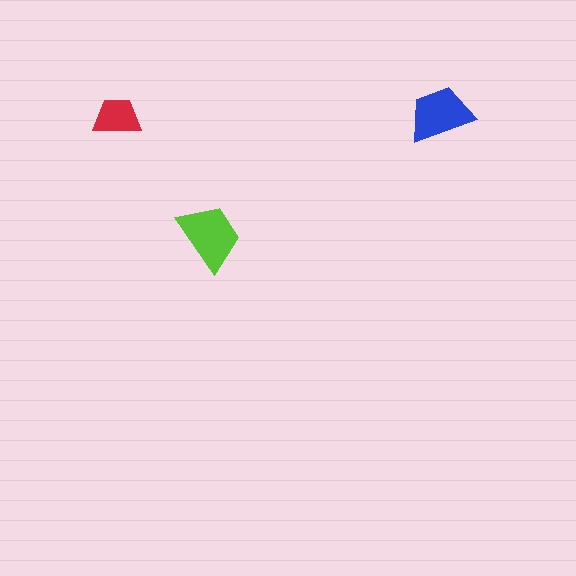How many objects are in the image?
There are 3 objects in the image.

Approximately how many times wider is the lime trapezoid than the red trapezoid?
About 1.5 times wider.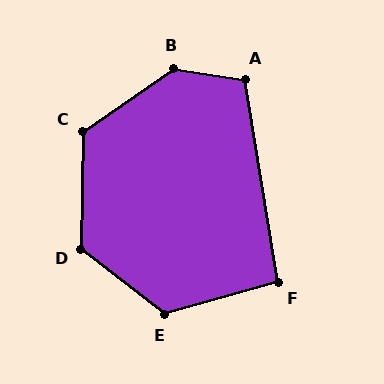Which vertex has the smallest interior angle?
F, at approximately 97 degrees.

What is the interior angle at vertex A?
Approximately 108 degrees (obtuse).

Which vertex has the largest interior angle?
B, at approximately 137 degrees.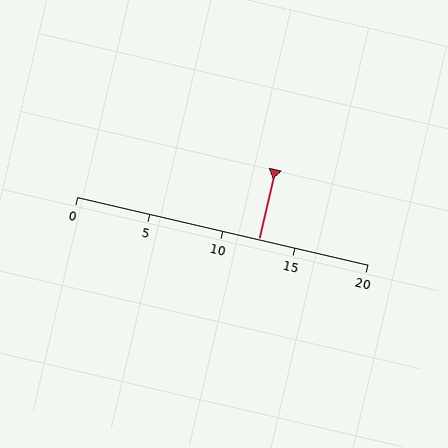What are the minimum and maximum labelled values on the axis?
The axis runs from 0 to 20.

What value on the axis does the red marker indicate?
The marker indicates approximately 12.5.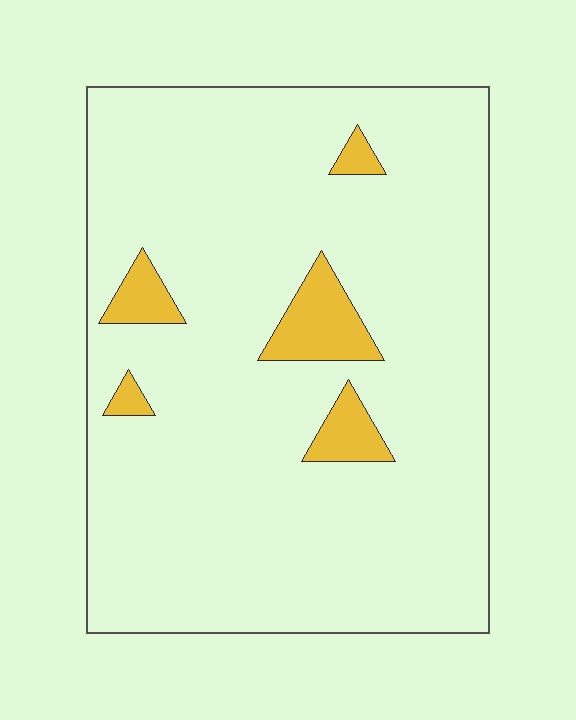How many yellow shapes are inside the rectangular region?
5.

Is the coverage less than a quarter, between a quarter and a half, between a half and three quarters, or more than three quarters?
Less than a quarter.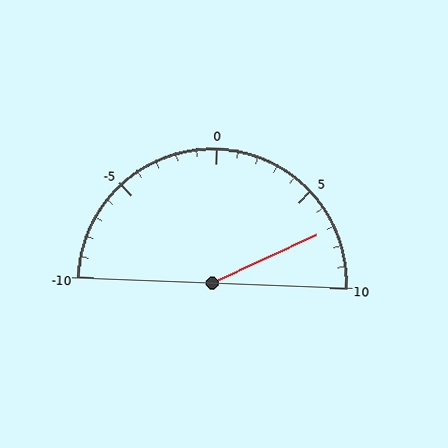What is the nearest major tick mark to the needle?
The nearest major tick mark is 5.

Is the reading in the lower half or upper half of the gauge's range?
The reading is in the upper half of the range (-10 to 10).